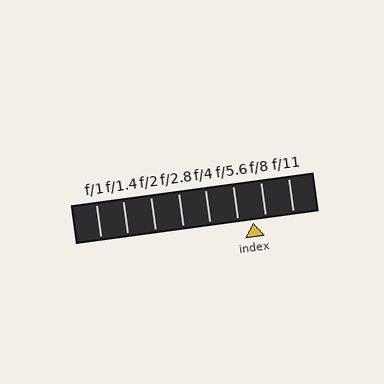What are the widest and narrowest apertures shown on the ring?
The widest aperture shown is f/1 and the narrowest is f/11.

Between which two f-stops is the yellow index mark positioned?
The index mark is between f/5.6 and f/8.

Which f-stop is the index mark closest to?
The index mark is closest to f/8.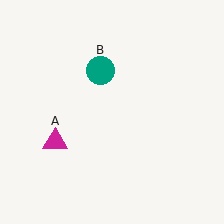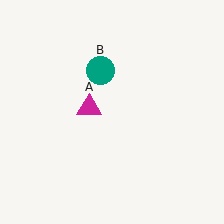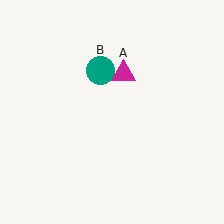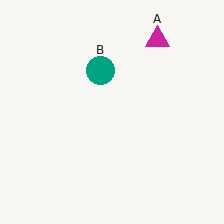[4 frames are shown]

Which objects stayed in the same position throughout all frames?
Teal circle (object B) remained stationary.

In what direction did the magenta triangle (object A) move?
The magenta triangle (object A) moved up and to the right.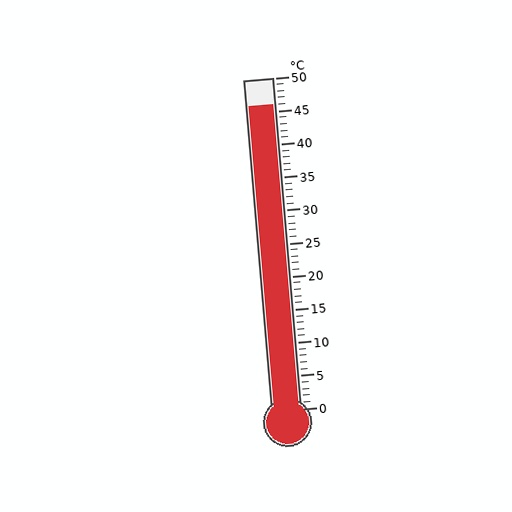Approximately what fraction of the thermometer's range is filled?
The thermometer is filled to approximately 90% of its range.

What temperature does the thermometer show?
The thermometer shows approximately 46°C.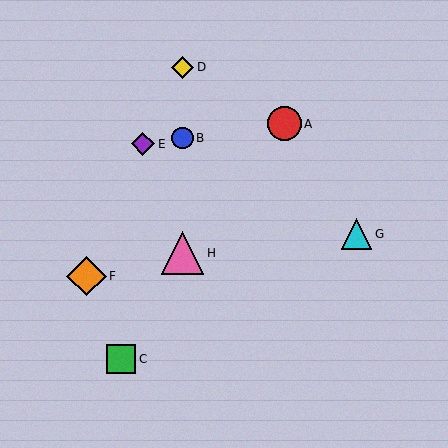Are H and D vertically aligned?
Yes, both are at x≈183.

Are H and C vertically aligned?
No, H is at x≈183 and C is at x≈121.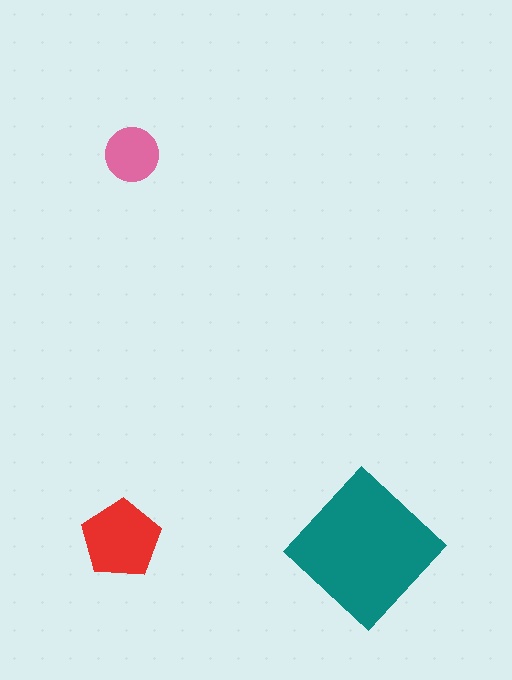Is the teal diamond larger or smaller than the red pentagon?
Larger.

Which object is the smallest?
The pink circle.